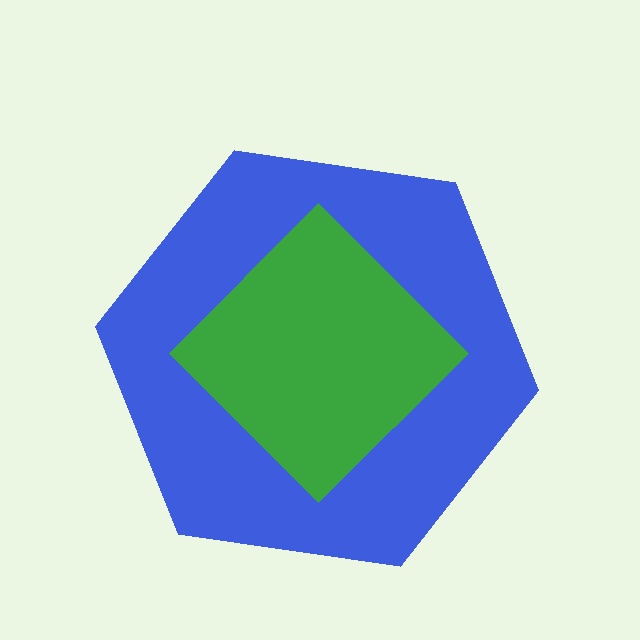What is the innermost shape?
The green diamond.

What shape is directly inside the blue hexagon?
The green diamond.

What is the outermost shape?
The blue hexagon.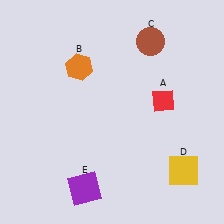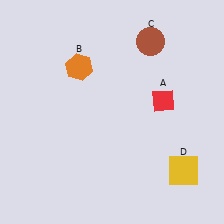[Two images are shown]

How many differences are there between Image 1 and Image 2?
There is 1 difference between the two images.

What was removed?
The purple square (E) was removed in Image 2.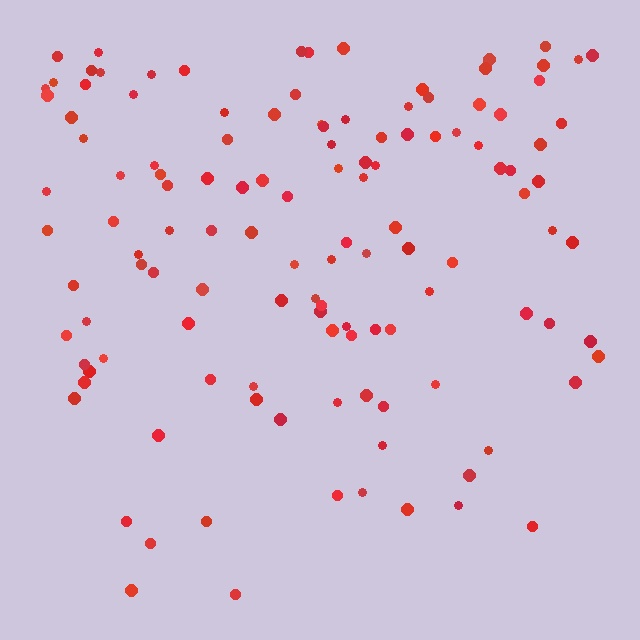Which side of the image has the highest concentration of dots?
The top.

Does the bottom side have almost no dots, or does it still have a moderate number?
Still a moderate number, just noticeably fewer than the top.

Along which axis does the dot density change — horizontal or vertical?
Vertical.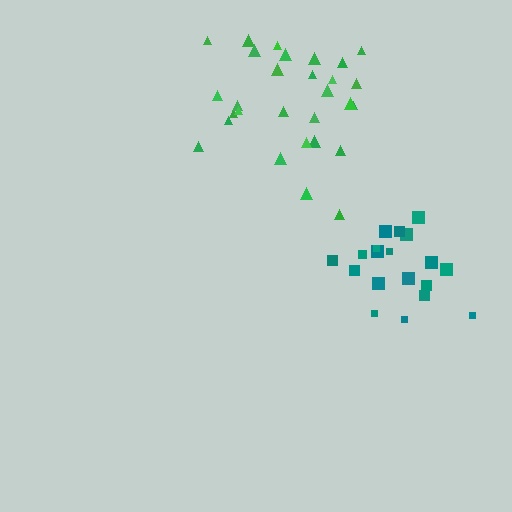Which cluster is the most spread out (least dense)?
Green.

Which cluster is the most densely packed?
Teal.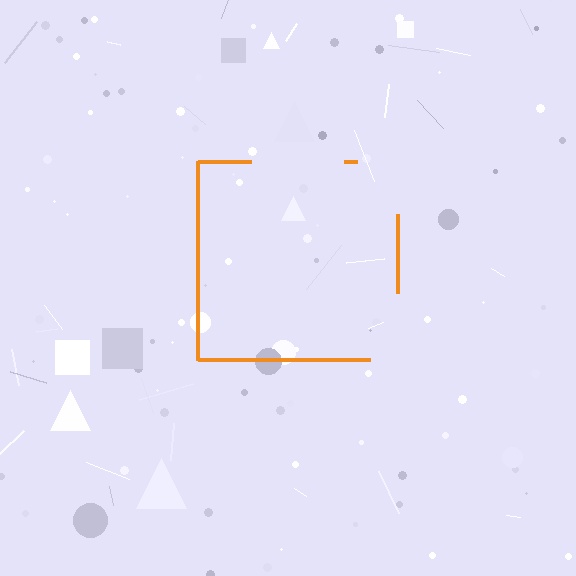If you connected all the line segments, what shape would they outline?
They would outline a square.